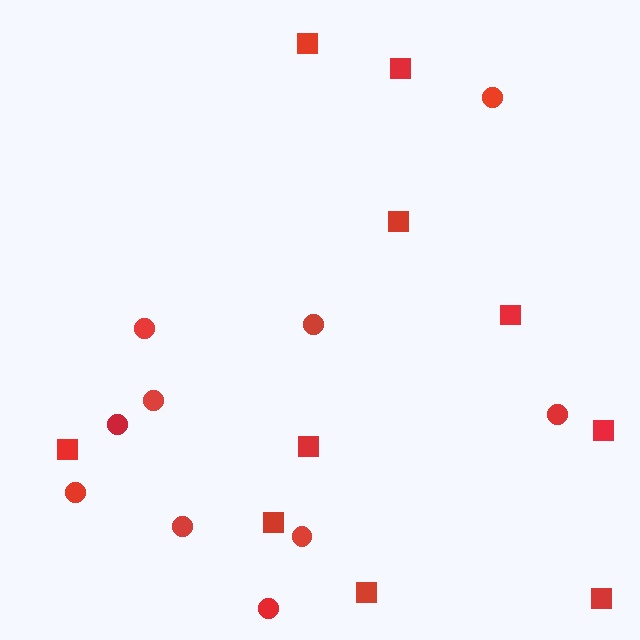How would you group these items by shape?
There are 2 groups: one group of circles (10) and one group of squares (10).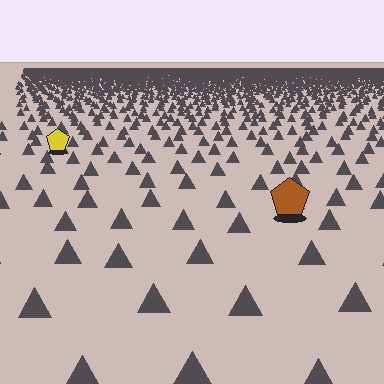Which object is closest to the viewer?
The brown pentagon is closest. The texture marks near it are larger and more spread out.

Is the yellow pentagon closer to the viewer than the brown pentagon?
No. The brown pentagon is closer — you can tell from the texture gradient: the ground texture is coarser near it.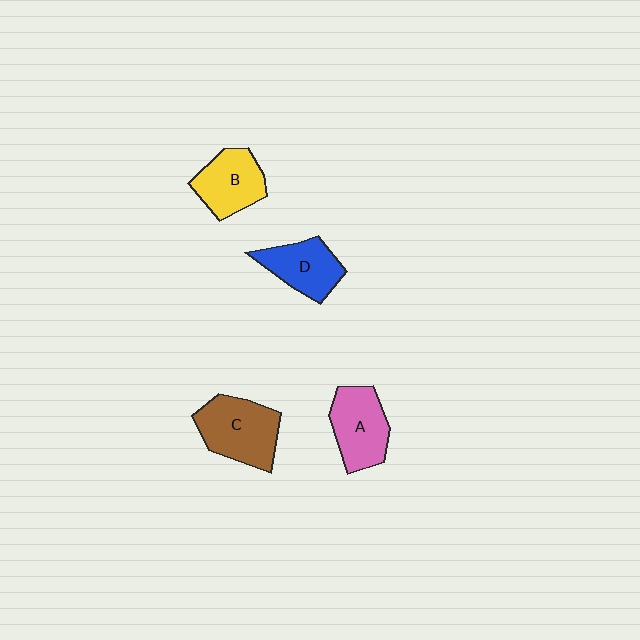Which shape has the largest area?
Shape C (brown).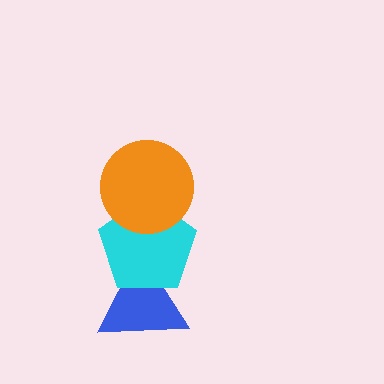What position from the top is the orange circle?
The orange circle is 1st from the top.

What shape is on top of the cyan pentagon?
The orange circle is on top of the cyan pentagon.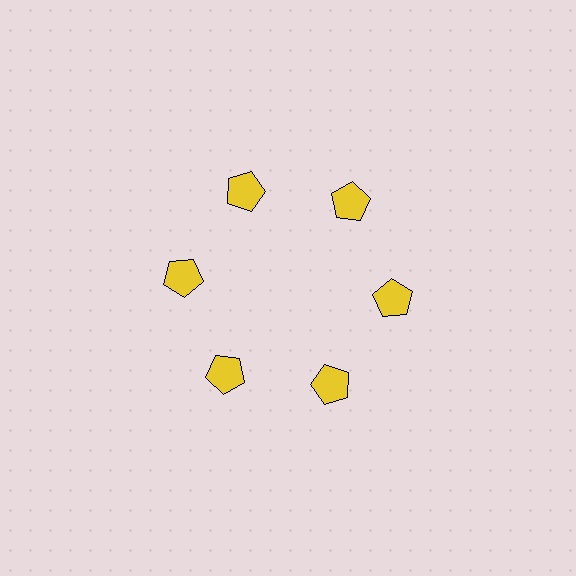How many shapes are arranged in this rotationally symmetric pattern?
There are 6 shapes, arranged in 6 groups of 1.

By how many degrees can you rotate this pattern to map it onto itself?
The pattern maps onto itself every 60 degrees of rotation.